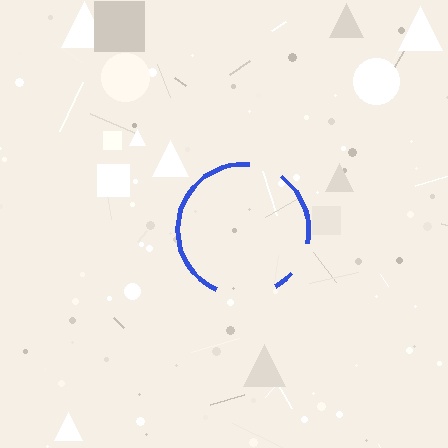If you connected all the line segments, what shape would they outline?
They would outline a circle.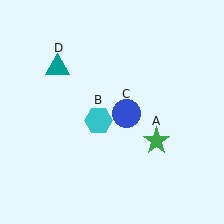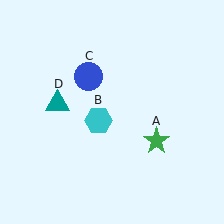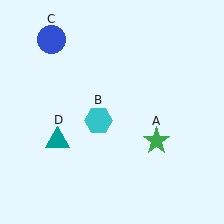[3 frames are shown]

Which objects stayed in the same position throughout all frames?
Green star (object A) and cyan hexagon (object B) remained stationary.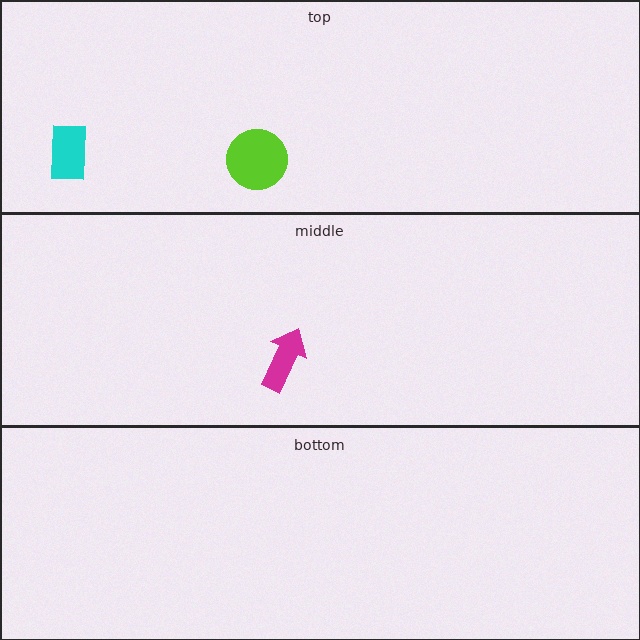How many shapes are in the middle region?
1.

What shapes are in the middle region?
The magenta arrow.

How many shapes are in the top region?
2.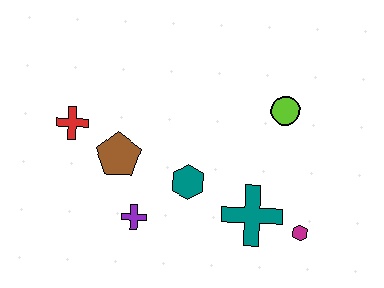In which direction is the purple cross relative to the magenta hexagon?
The purple cross is to the left of the magenta hexagon.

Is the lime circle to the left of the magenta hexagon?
Yes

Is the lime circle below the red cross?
No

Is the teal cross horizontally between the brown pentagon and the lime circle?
Yes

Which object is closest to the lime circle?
The teal cross is closest to the lime circle.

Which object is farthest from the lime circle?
The red cross is farthest from the lime circle.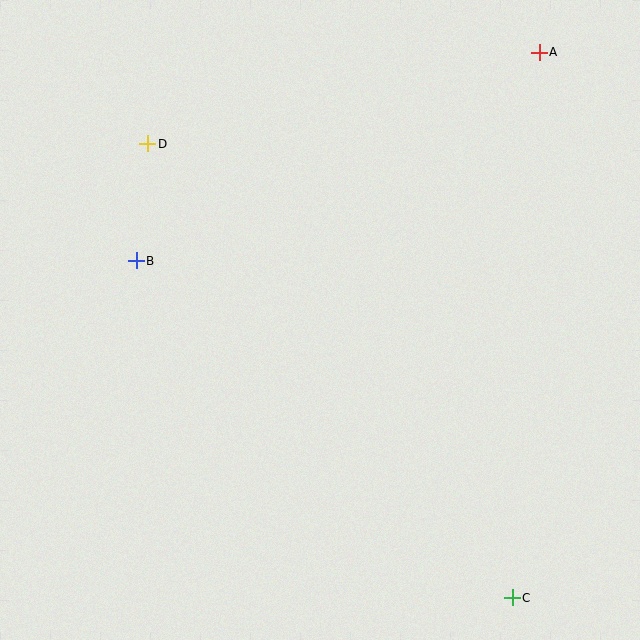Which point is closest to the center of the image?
Point B at (136, 261) is closest to the center.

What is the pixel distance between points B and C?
The distance between B and C is 505 pixels.